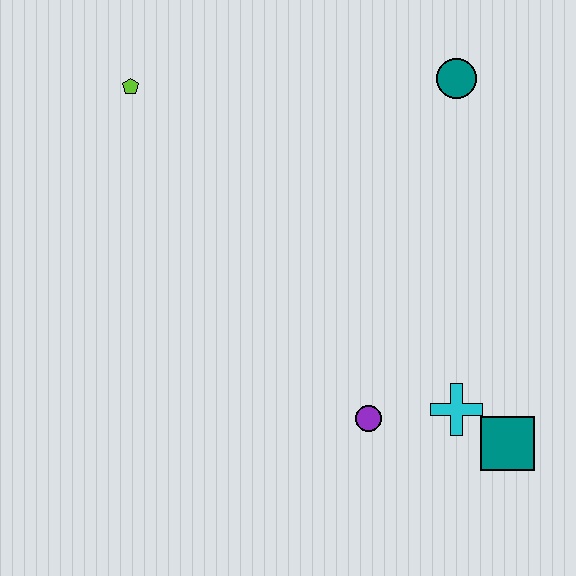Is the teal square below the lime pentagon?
Yes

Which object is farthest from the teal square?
The lime pentagon is farthest from the teal square.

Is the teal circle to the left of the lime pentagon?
No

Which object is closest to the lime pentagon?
The teal circle is closest to the lime pentagon.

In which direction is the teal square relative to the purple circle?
The teal square is to the right of the purple circle.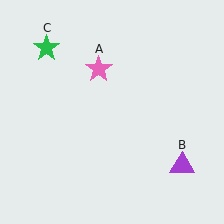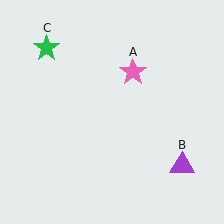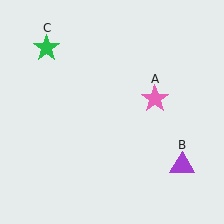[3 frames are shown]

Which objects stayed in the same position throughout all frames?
Purple triangle (object B) and green star (object C) remained stationary.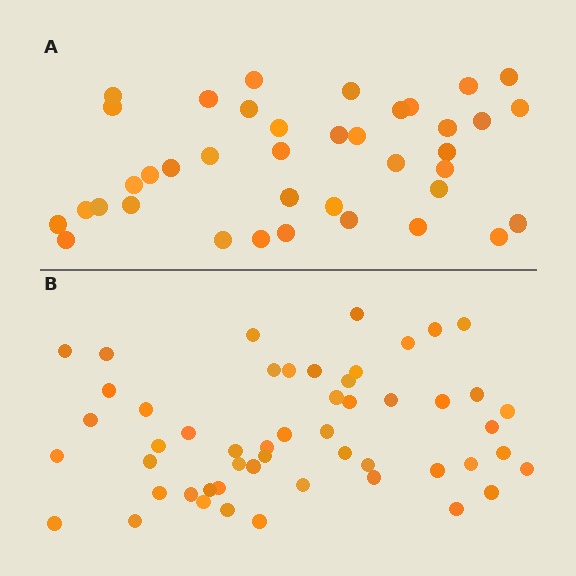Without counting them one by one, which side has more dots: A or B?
Region B (the bottom region) has more dots.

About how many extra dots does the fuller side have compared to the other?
Region B has approximately 15 more dots than region A.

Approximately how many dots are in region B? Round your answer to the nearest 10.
About 50 dots. (The exact count is 52, which rounds to 50.)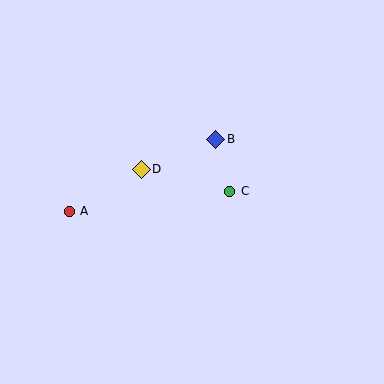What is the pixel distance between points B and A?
The distance between B and A is 163 pixels.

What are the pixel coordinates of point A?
Point A is at (69, 211).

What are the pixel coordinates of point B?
Point B is at (216, 139).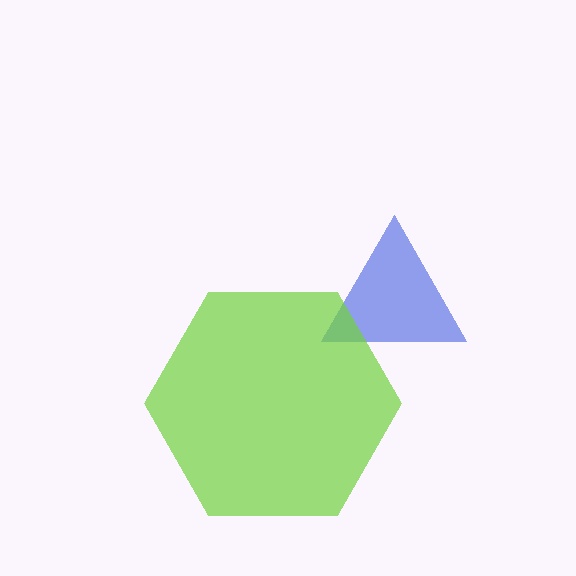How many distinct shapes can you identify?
There are 2 distinct shapes: a blue triangle, a lime hexagon.